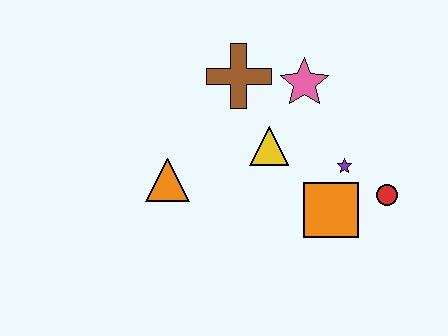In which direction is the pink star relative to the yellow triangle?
The pink star is above the yellow triangle.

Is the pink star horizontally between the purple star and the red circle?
No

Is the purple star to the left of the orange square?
No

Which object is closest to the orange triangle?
The yellow triangle is closest to the orange triangle.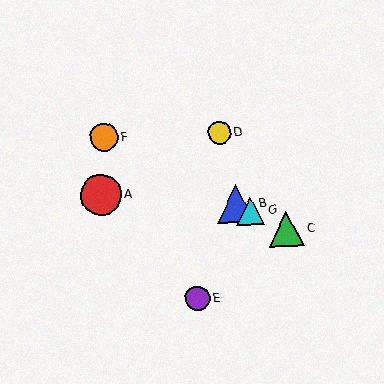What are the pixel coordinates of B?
Object B is at (236, 204).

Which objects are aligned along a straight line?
Objects B, C, F, G are aligned along a straight line.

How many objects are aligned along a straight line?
4 objects (B, C, F, G) are aligned along a straight line.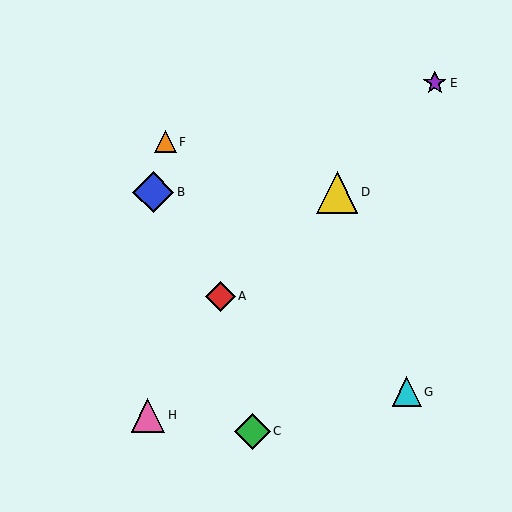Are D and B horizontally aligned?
Yes, both are at y≈192.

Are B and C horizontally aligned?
No, B is at y≈192 and C is at y≈431.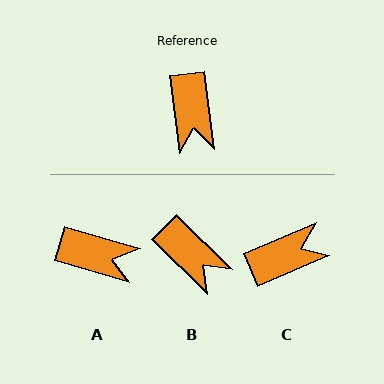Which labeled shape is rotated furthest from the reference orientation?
C, about 105 degrees away.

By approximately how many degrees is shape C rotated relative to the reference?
Approximately 105 degrees counter-clockwise.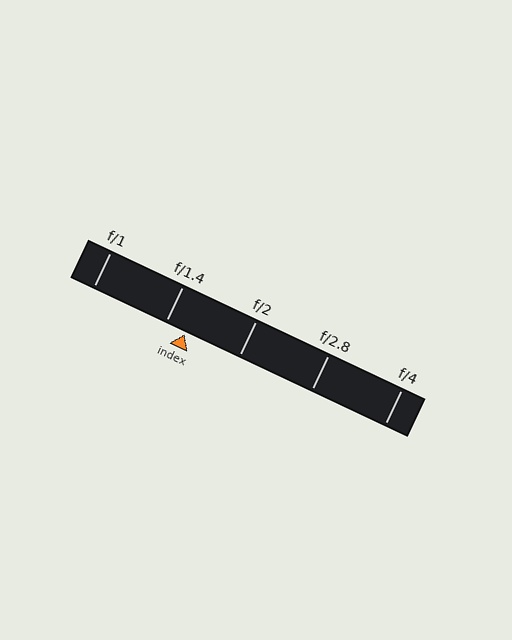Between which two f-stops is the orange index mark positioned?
The index mark is between f/1.4 and f/2.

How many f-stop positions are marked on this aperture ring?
There are 5 f-stop positions marked.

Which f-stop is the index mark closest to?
The index mark is closest to f/1.4.